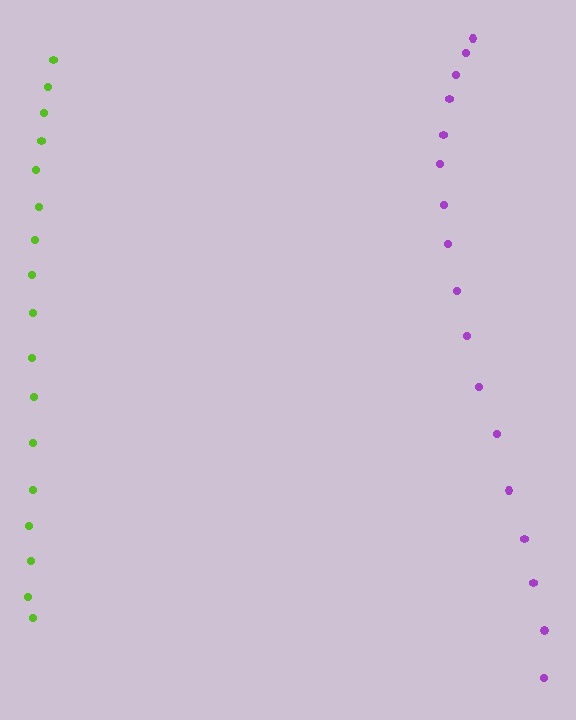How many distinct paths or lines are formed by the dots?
There are 2 distinct paths.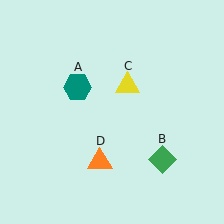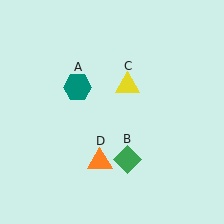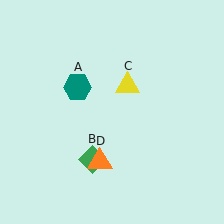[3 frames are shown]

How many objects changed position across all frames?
1 object changed position: green diamond (object B).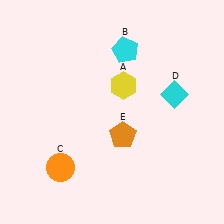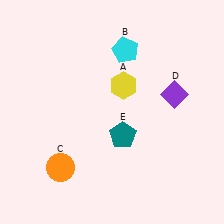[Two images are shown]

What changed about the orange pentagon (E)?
In Image 1, E is orange. In Image 2, it changed to teal.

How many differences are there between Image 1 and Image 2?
There are 2 differences between the two images.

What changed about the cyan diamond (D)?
In Image 1, D is cyan. In Image 2, it changed to purple.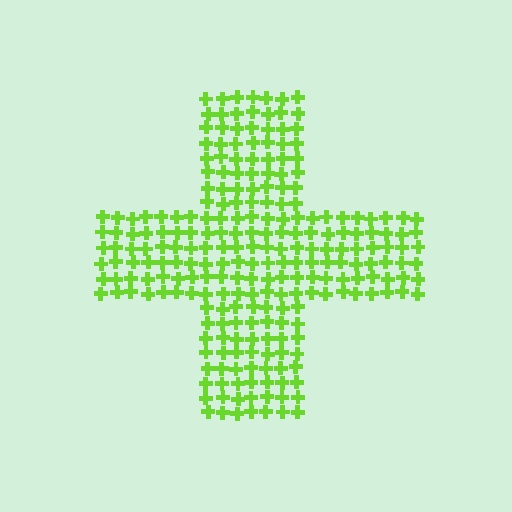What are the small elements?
The small elements are crosses.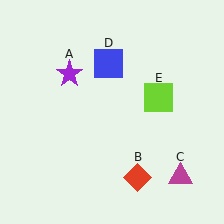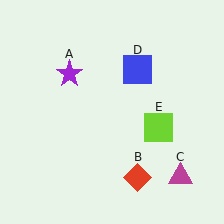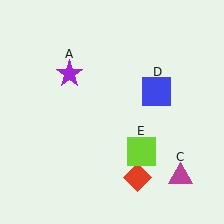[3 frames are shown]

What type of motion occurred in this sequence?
The blue square (object D), lime square (object E) rotated clockwise around the center of the scene.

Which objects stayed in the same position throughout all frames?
Purple star (object A) and red diamond (object B) and magenta triangle (object C) remained stationary.